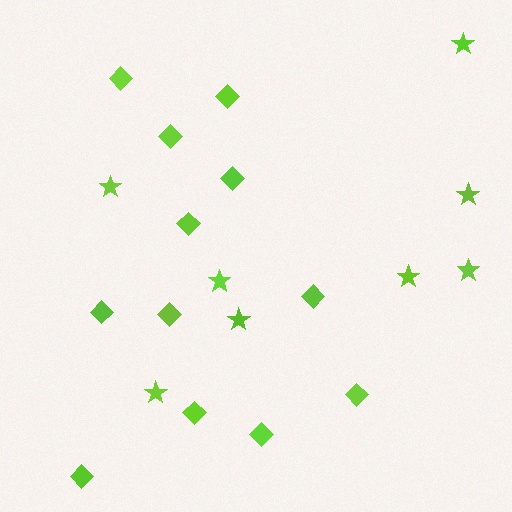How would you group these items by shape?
There are 2 groups: one group of diamonds (12) and one group of stars (8).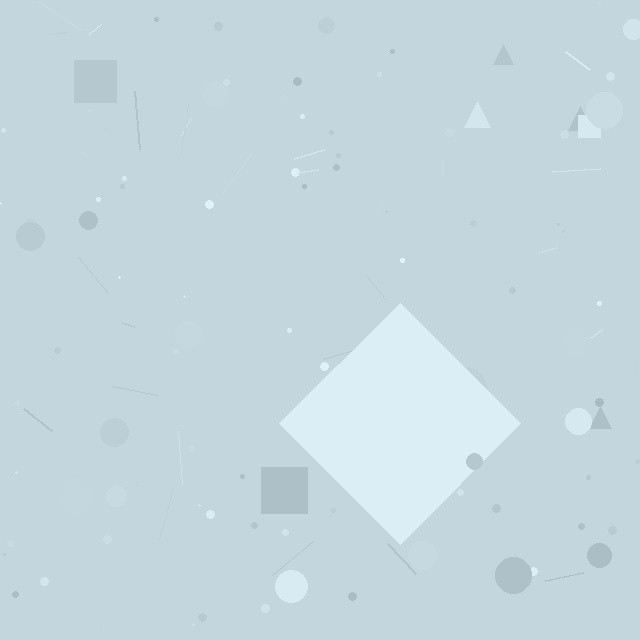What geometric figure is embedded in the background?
A diamond is embedded in the background.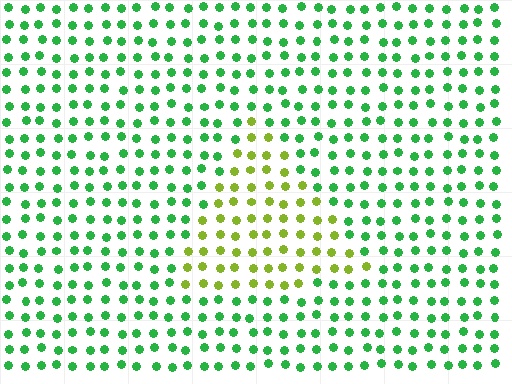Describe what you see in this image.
The image is filled with small green elements in a uniform arrangement. A triangle-shaped region is visible where the elements are tinted to a slightly different hue, forming a subtle color boundary.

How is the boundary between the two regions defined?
The boundary is defined purely by a slight shift in hue (about 51 degrees). Spacing, size, and orientation are identical on both sides.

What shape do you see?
I see a triangle.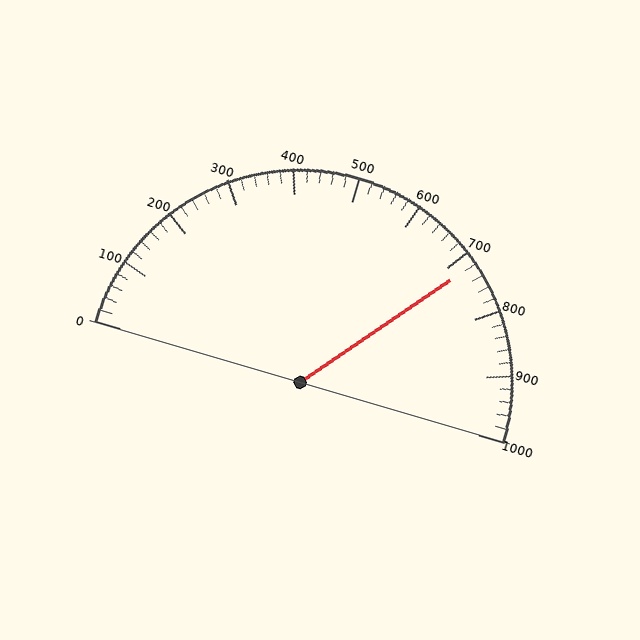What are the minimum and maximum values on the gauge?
The gauge ranges from 0 to 1000.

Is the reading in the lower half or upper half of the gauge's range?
The reading is in the upper half of the range (0 to 1000).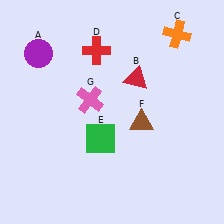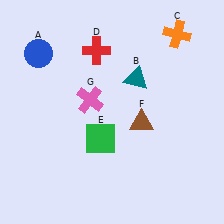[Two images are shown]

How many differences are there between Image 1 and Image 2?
There are 2 differences between the two images.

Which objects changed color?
A changed from purple to blue. B changed from red to teal.